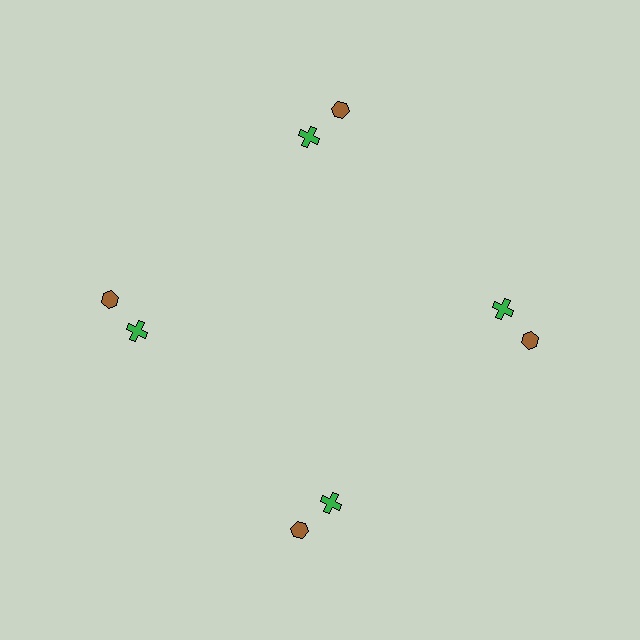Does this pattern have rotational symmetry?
Yes, this pattern has 4-fold rotational symmetry. It looks the same after rotating 90 degrees around the center.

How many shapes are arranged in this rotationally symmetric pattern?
There are 8 shapes, arranged in 4 groups of 2.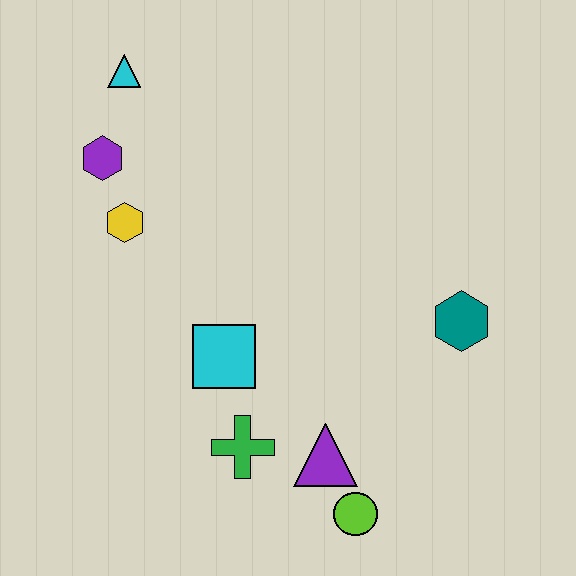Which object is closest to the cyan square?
The green cross is closest to the cyan square.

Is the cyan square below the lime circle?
No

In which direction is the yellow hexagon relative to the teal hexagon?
The yellow hexagon is to the left of the teal hexagon.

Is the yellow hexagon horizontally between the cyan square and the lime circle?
No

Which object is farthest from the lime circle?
The cyan triangle is farthest from the lime circle.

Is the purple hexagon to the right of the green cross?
No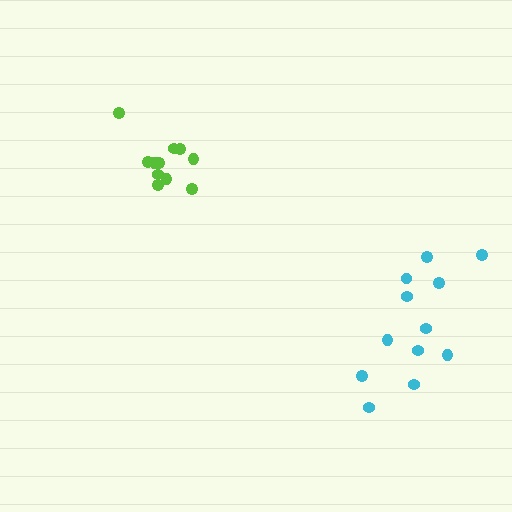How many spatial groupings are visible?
There are 2 spatial groupings.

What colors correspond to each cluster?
The clusters are colored: lime, cyan.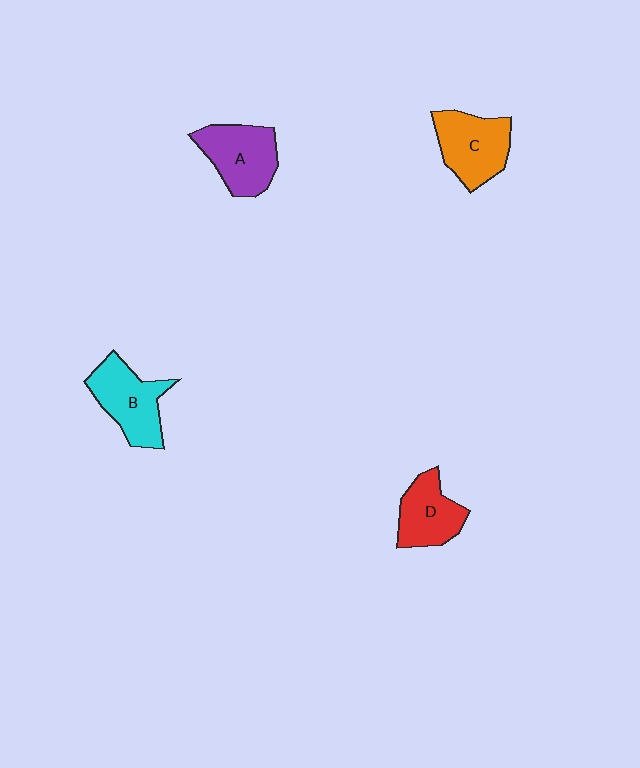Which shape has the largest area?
Shape B (cyan).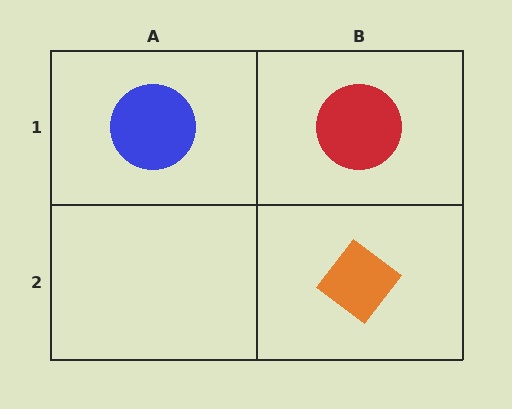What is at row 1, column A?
A blue circle.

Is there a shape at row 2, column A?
No, that cell is empty.